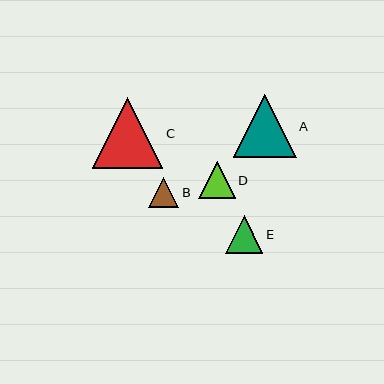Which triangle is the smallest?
Triangle B is the smallest with a size of approximately 30 pixels.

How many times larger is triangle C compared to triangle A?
Triangle C is approximately 1.1 times the size of triangle A.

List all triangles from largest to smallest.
From largest to smallest: C, A, E, D, B.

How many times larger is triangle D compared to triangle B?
Triangle D is approximately 1.2 times the size of triangle B.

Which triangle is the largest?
Triangle C is the largest with a size of approximately 71 pixels.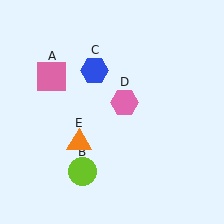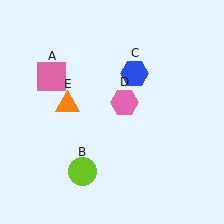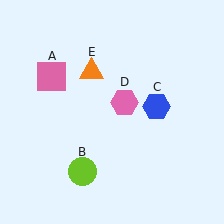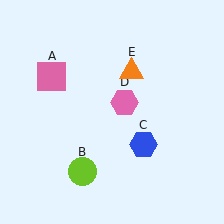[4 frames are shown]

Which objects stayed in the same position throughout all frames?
Pink square (object A) and lime circle (object B) and pink hexagon (object D) remained stationary.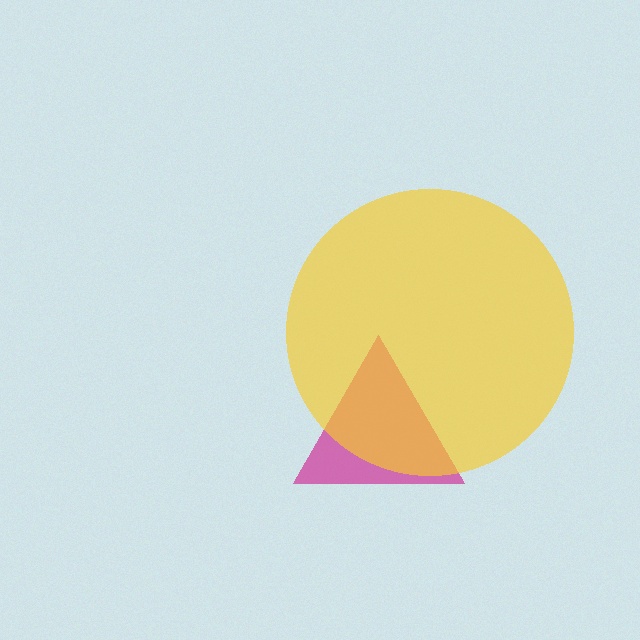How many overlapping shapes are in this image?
There are 2 overlapping shapes in the image.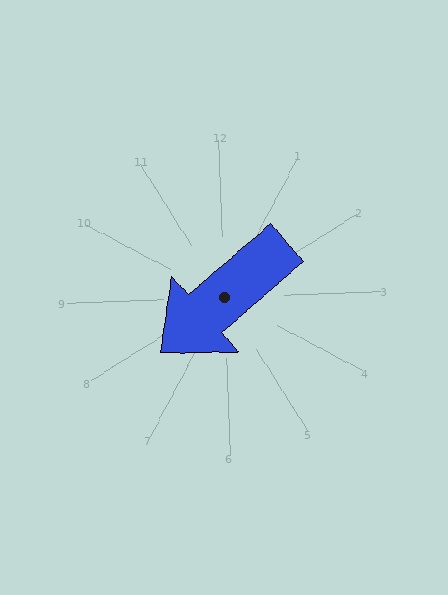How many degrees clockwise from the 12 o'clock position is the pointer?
Approximately 231 degrees.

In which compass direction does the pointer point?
Southwest.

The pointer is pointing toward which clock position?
Roughly 8 o'clock.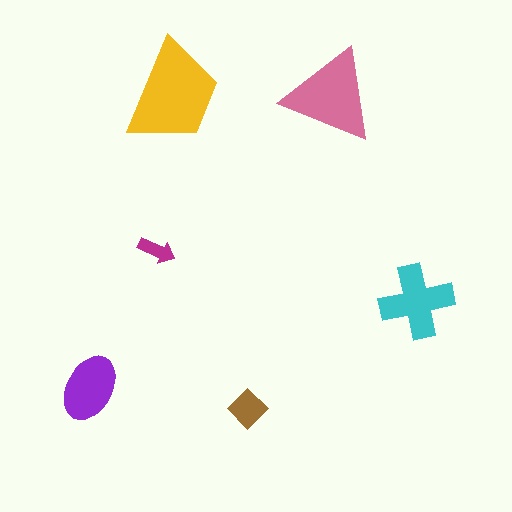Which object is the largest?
The yellow trapezoid.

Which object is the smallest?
The magenta arrow.